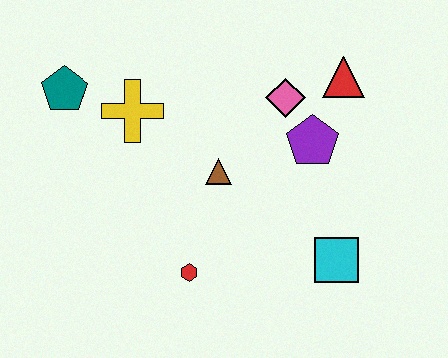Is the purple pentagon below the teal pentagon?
Yes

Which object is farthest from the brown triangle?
The teal pentagon is farthest from the brown triangle.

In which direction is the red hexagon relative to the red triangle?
The red hexagon is below the red triangle.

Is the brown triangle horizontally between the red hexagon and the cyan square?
Yes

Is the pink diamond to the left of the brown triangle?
No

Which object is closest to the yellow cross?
The teal pentagon is closest to the yellow cross.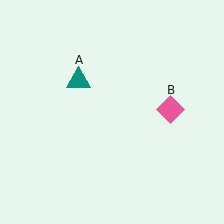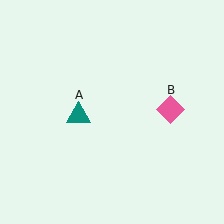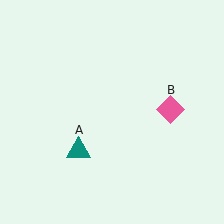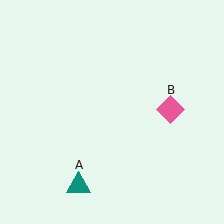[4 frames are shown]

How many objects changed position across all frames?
1 object changed position: teal triangle (object A).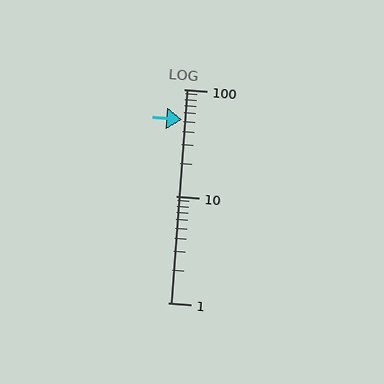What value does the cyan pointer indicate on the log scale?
The pointer indicates approximately 52.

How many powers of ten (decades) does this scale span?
The scale spans 2 decades, from 1 to 100.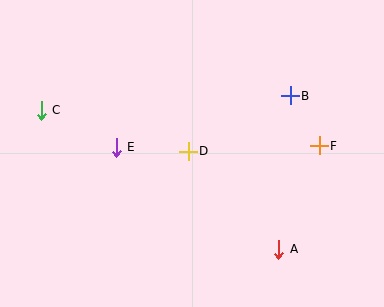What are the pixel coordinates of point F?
Point F is at (319, 146).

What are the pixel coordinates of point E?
Point E is at (116, 147).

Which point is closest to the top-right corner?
Point B is closest to the top-right corner.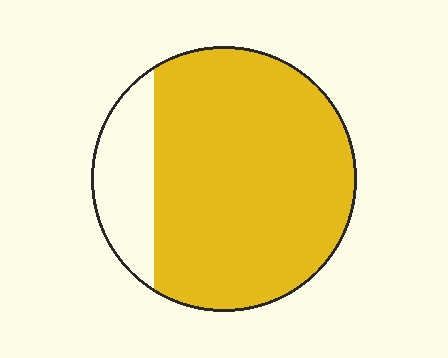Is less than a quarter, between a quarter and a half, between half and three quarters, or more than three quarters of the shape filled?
More than three quarters.